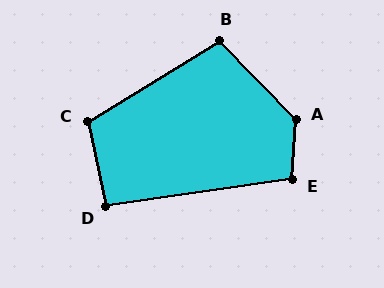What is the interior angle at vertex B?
Approximately 103 degrees (obtuse).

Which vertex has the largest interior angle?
A, at approximately 133 degrees.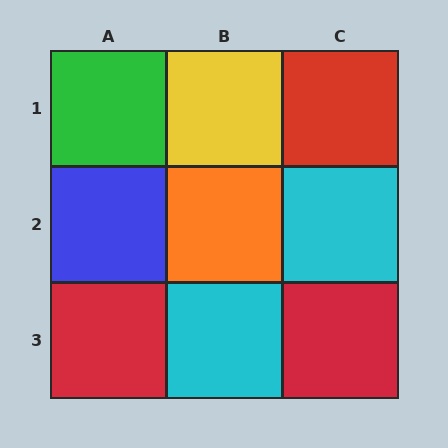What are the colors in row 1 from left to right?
Green, yellow, red.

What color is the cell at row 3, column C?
Red.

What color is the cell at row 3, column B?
Cyan.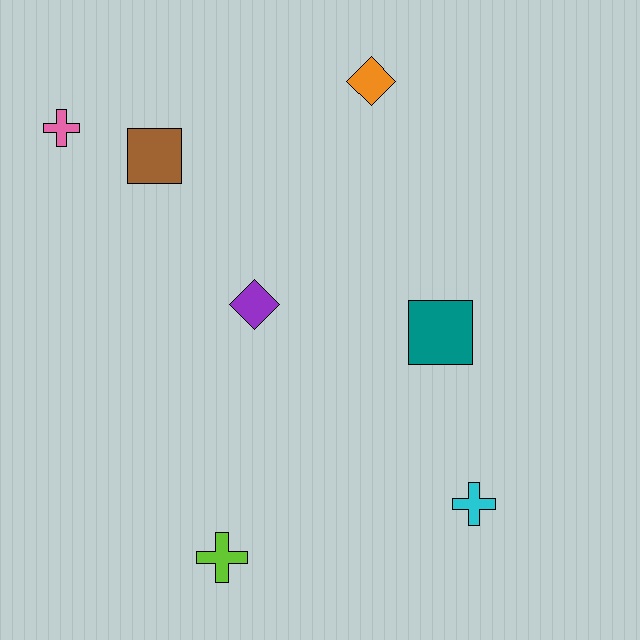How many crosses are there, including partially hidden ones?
There are 3 crosses.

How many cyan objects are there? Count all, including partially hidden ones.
There is 1 cyan object.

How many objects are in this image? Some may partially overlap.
There are 7 objects.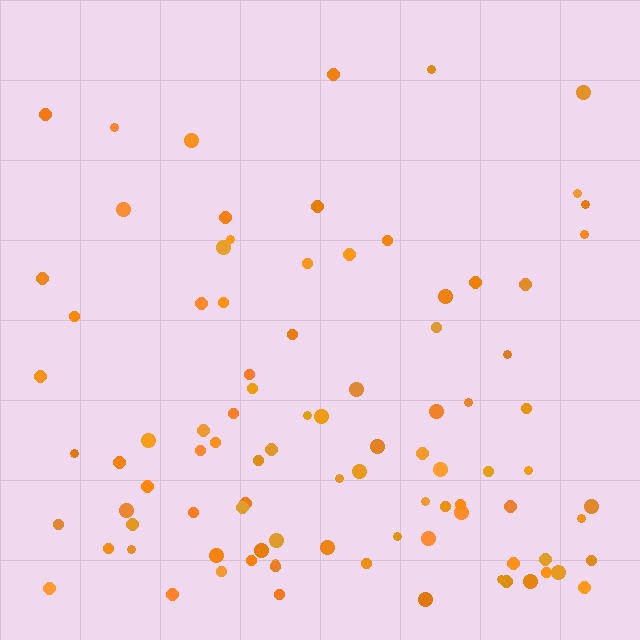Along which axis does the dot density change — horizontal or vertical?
Vertical.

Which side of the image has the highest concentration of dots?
The bottom.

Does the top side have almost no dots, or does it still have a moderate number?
Still a moderate number, just noticeably fewer than the bottom.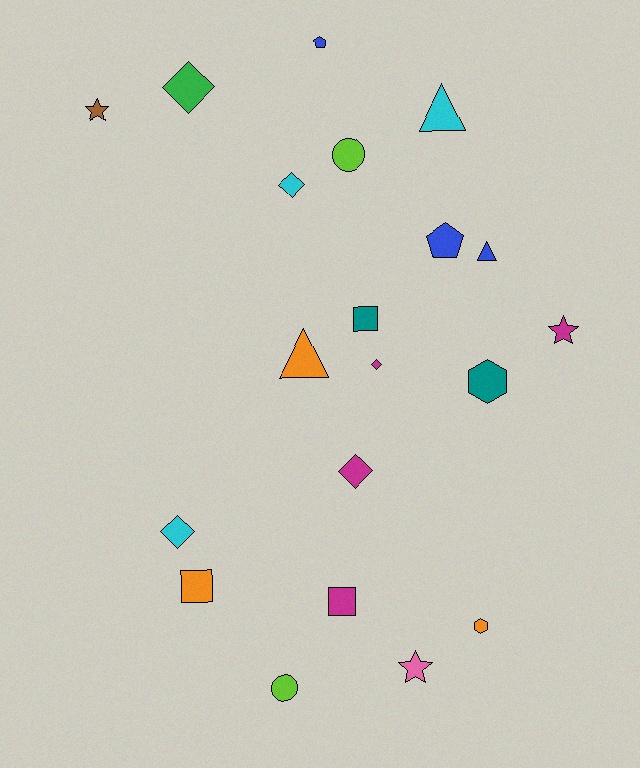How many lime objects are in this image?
There are 2 lime objects.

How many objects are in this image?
There are 20 objects.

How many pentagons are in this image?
There are 2 pentagons.